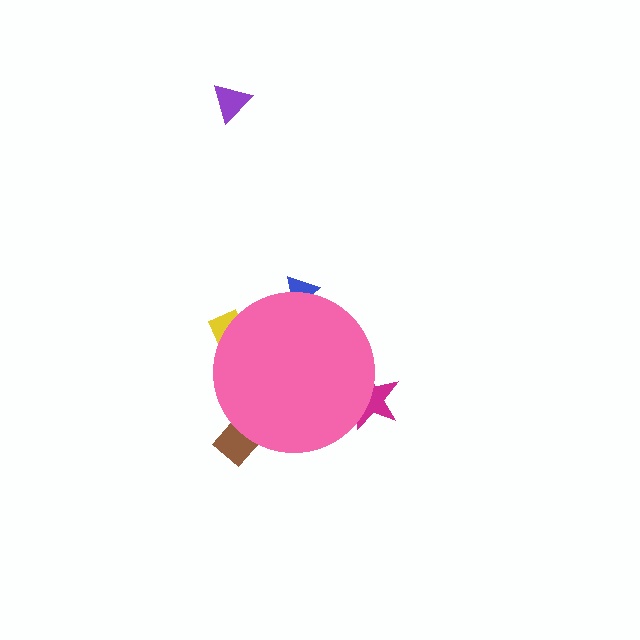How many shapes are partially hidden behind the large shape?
4 shapes are partially hidden.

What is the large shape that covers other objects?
A pink circle.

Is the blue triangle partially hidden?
Yes, the blue triangle is partially hidden behind the pink circle.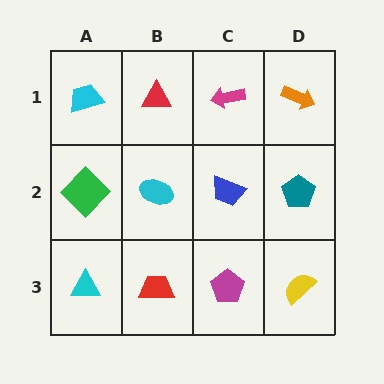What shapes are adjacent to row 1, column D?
A teal pentagon (row 2, column D), a magenta arrow (row 1, column C).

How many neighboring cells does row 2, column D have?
3.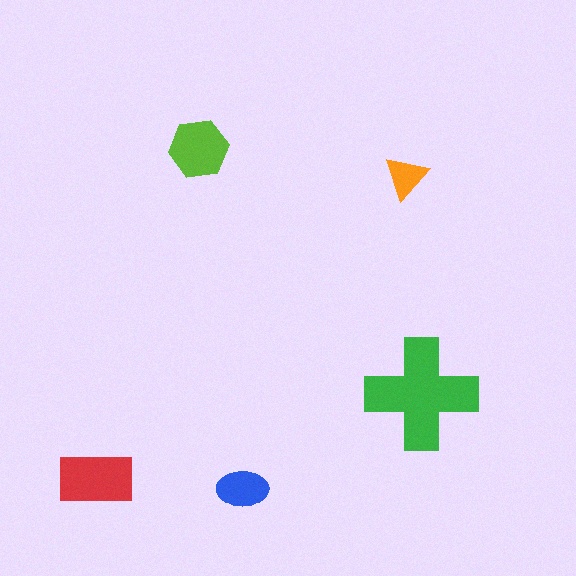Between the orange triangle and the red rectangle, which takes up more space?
The red rectangle.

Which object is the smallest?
The orange triangle.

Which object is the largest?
The green cross.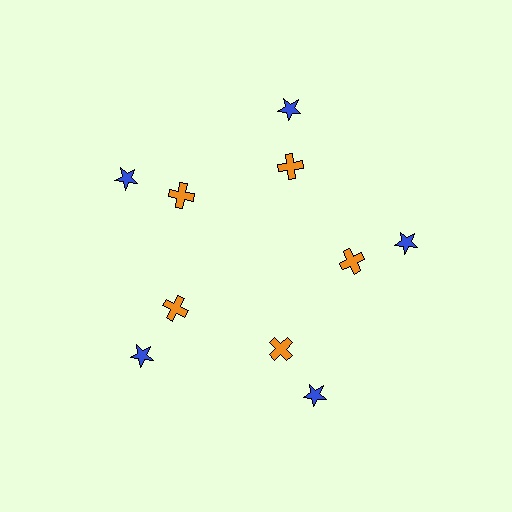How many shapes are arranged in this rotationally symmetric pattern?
There are 10 shapes, arranged in 5 groups of 2.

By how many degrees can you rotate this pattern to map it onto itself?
The pattern maps onto itself every 72 degrees of rotation.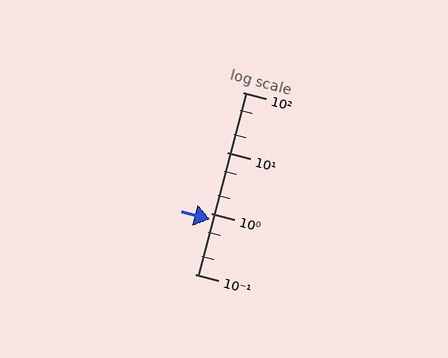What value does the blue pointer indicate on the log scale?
The pointer indicates approximately 0.81.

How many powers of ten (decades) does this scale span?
The scale spans 3 decades, from 0.1 to 100.